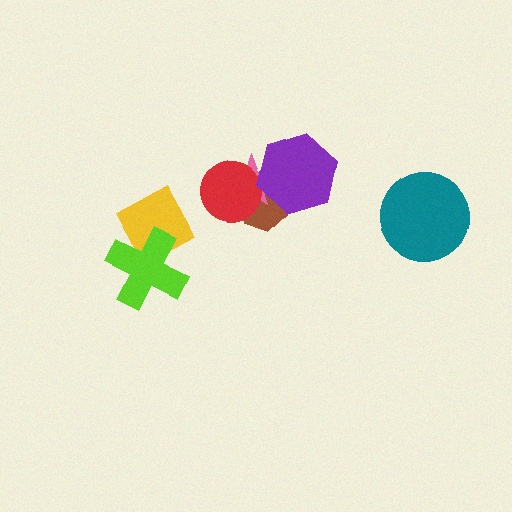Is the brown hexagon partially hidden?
Yes, it is partially covered by another shape.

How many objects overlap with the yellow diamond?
1 object overlaps with the yellow diamond.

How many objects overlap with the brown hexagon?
3 objects overlap with the brown hexagon.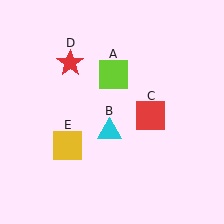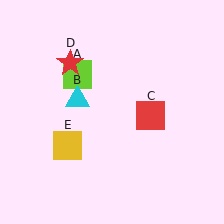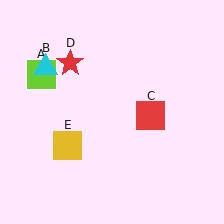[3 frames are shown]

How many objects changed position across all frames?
2 objects changed position: lime square (object A), cyan triangle (object B).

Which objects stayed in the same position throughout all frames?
Red square (object C) and red star (object D) and yellow square (object E) remained stationary.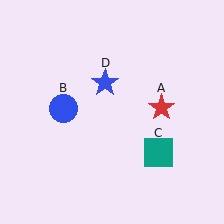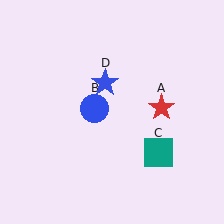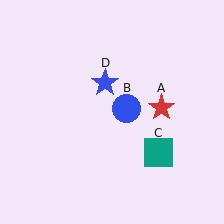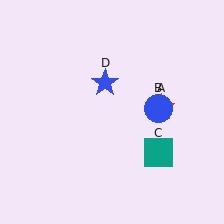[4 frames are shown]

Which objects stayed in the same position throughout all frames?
Red star (object A) and teal square (object C) and blue star (object D) remained stationary.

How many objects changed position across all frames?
1 object changed position: blue circle (object B).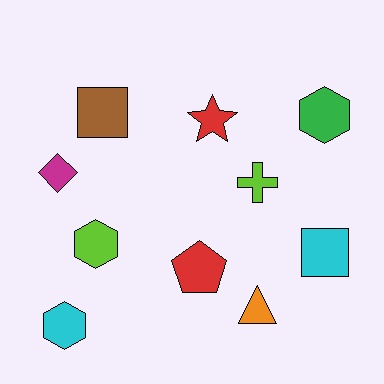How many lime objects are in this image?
There are 2 lime objects.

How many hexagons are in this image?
There are 3 hexagons.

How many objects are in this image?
There are 10 objects.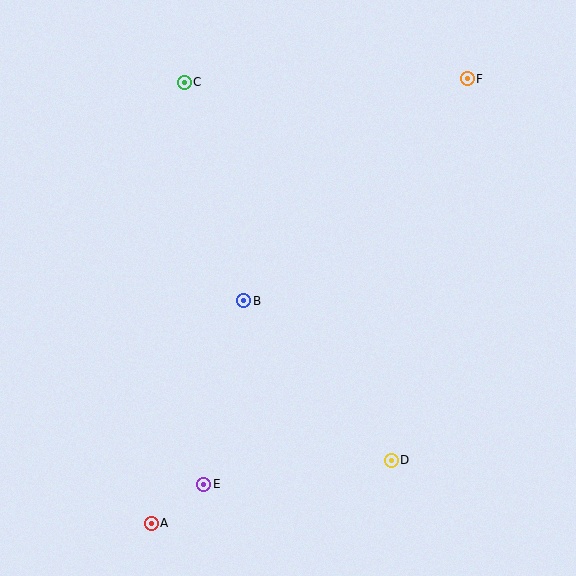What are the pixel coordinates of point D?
Point D is at (391, 461).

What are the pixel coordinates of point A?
Point A is at (151, 523).